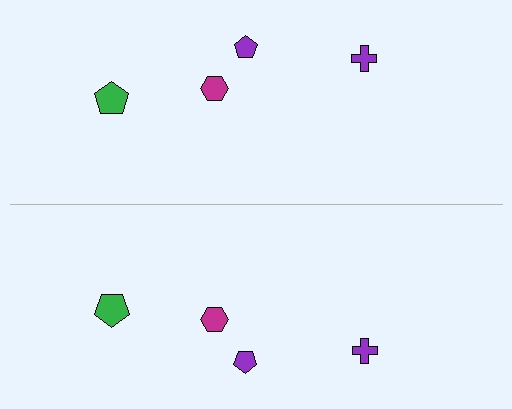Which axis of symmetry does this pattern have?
The pattern has a horizontal axis of symmetry running through the center of the image.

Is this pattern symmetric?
Yes, this pattern has bilateral (reflection) symmetry.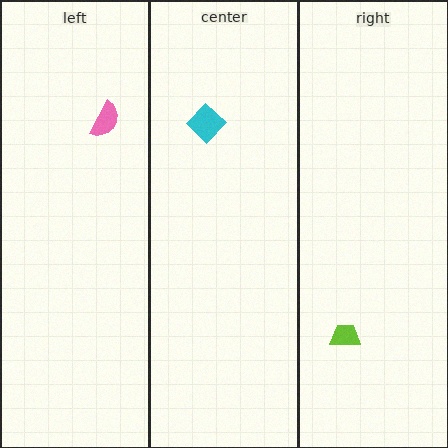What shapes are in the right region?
The lime trapezoid.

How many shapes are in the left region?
1.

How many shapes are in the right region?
1.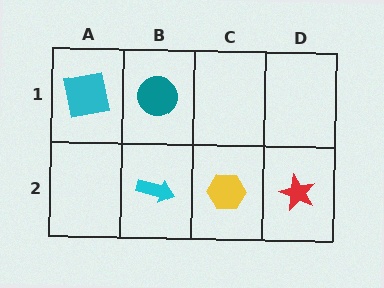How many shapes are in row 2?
3 shapes.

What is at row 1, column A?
A cyan square.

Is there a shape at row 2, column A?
No, that cell is empty.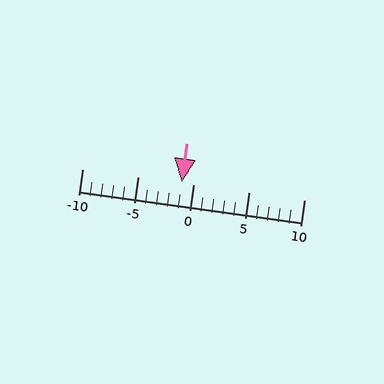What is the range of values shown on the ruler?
The ruler shows values from -10 to 10.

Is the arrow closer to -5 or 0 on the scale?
The arrow is closer to 0.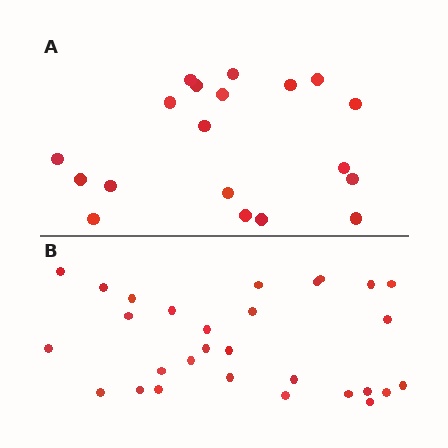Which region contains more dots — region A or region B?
Region B (the bottom region) has more dots.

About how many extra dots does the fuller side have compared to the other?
Region B has roughly 10 or so more dots than region A.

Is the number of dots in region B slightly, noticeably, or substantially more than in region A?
Region B has substantially more. The ratio is roughly 1.5 to 1.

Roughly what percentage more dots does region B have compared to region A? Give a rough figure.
About 55% more.